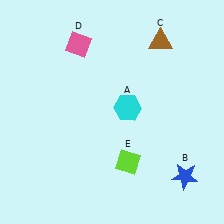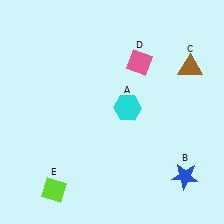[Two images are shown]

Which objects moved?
The objects that moved are: the brown triangle (C), the pink diamond (D), the lime diamond (E).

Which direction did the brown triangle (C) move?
The brown triangle (C) moved right.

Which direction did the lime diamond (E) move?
The lime diamond (E) moved left.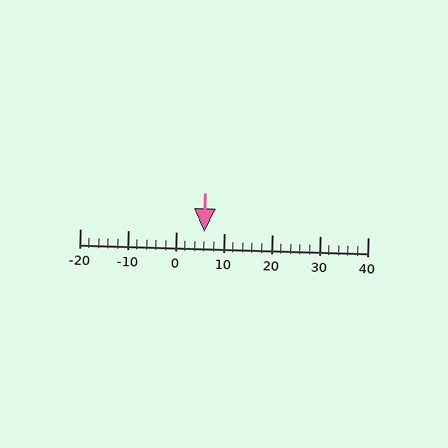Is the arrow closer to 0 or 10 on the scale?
The arrow is closer to 10.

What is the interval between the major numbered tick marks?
The major tick marks are spaced 10 units apart.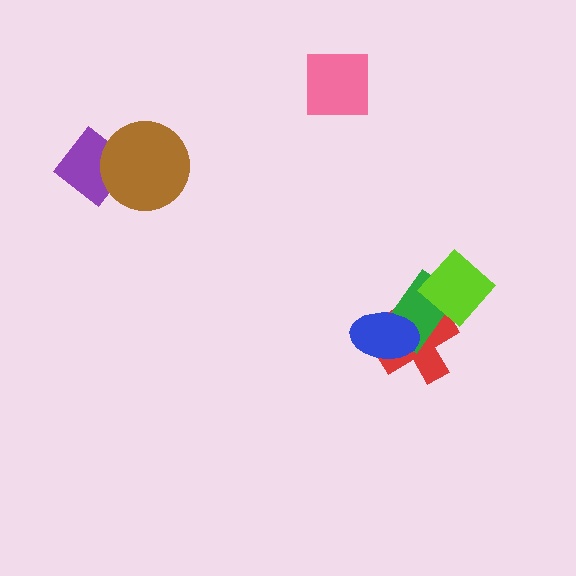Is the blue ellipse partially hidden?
No, no other shape covers it.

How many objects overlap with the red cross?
3 objects overlap with the red cross.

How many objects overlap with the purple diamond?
1 object overlaps with the purple diamond.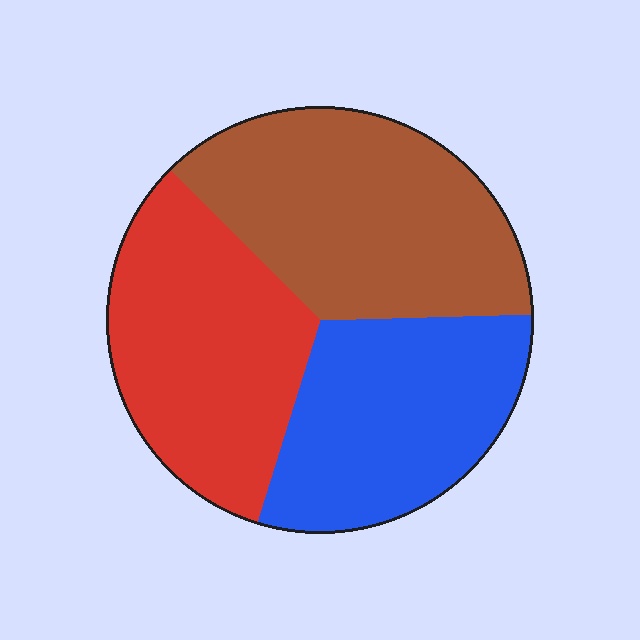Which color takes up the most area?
Brown, at roughly 35%.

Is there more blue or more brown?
Brown.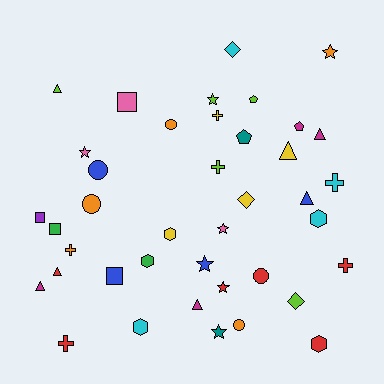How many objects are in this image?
There are 40 objects.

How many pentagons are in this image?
There are 3 pentagons.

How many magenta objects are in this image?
There are 4 magenta objects.